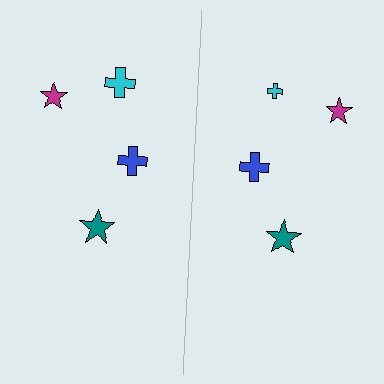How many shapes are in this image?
There are 8 shapes in this image.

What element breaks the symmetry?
The cyan cross on the right side has a different size than its mirror counterpart.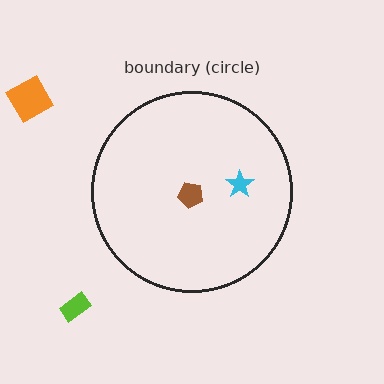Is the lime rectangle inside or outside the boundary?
Outside.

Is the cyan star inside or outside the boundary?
Inside.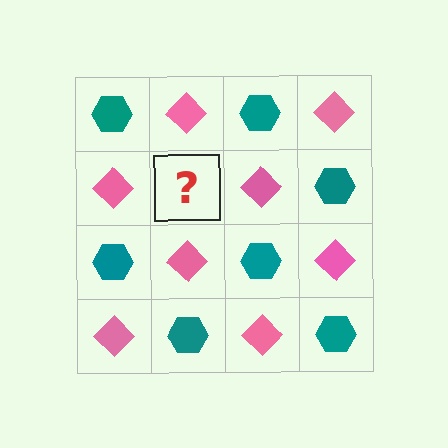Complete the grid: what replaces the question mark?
The question mark should be replaced with a teal hexagon.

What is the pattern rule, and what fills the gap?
The rule is that it alternates teal hexagon and pink diamond in a checkerboard pattern. The gap should be filled with a teal hexagon.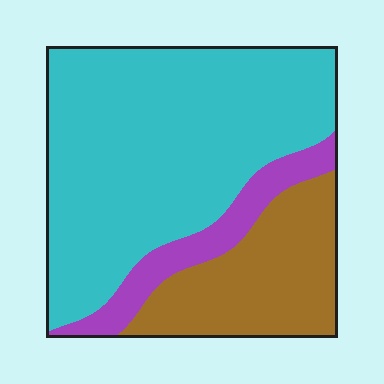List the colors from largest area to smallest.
From largest to smallest: cyan, brown, purple.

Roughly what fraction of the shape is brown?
Brown takes up about one quarter (1/4) of the shape.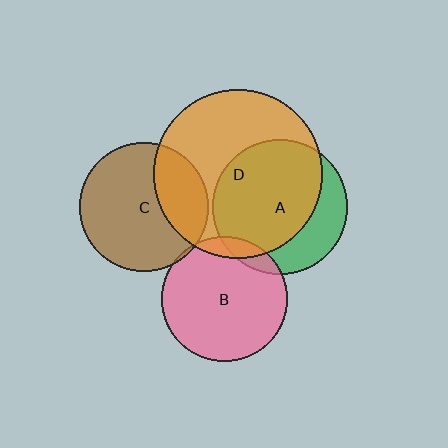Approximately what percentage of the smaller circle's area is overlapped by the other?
Approximately 5%.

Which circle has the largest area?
Circle D (orange).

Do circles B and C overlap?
Yes.